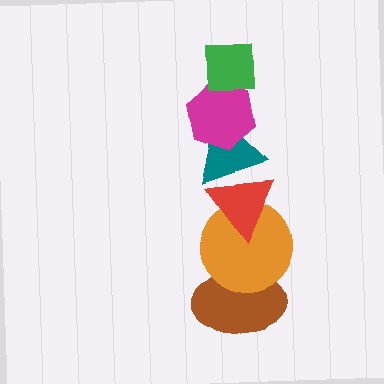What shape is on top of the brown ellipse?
The orange circle is on top of the brown ellipse.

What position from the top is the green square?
The green square is 1st from the top.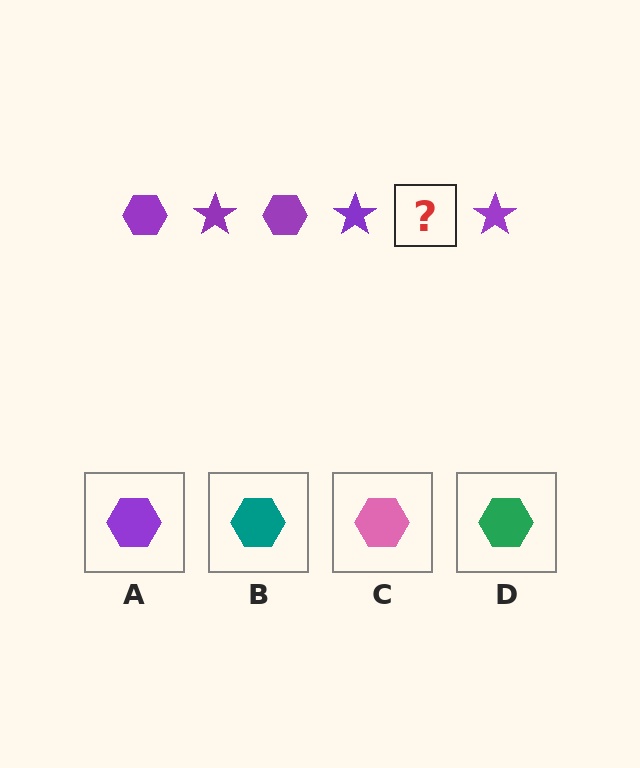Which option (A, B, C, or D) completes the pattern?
A.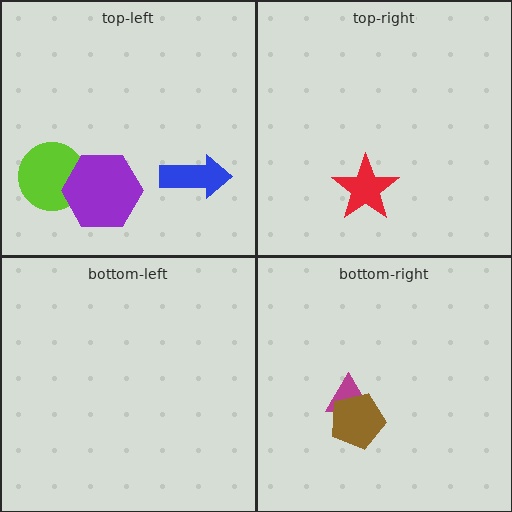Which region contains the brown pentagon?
The bottom-right region.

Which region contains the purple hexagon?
The top-left region.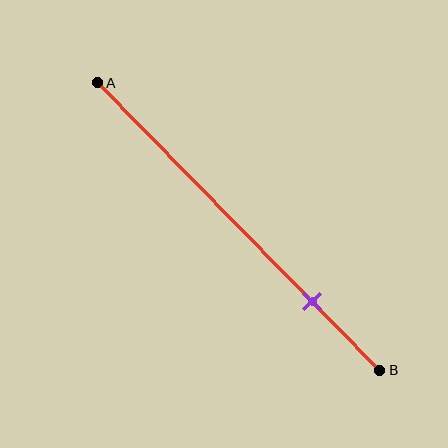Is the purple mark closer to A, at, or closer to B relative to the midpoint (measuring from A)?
The purple mark is closer to point B than the midpoint of segment AB.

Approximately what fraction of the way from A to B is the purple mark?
The purple mark is approximately 75% of the way from A to B.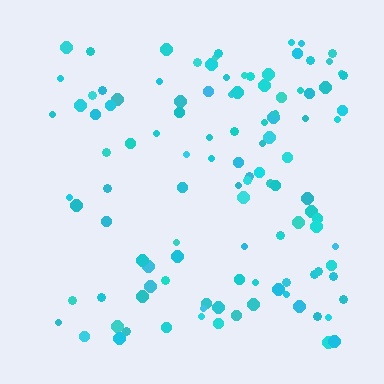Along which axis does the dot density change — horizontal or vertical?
Horizontal.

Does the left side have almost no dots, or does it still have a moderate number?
Still a moderate number, just noticeably fewer than the right.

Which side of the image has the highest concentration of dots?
The right.